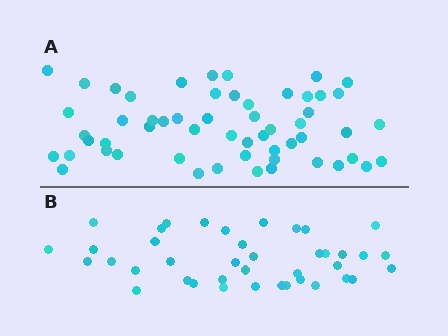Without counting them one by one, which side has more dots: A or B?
Region A (the top region) has more dots.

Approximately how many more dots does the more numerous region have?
Region A has approximately 15 more dots than region B.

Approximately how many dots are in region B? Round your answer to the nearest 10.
About 40 dots.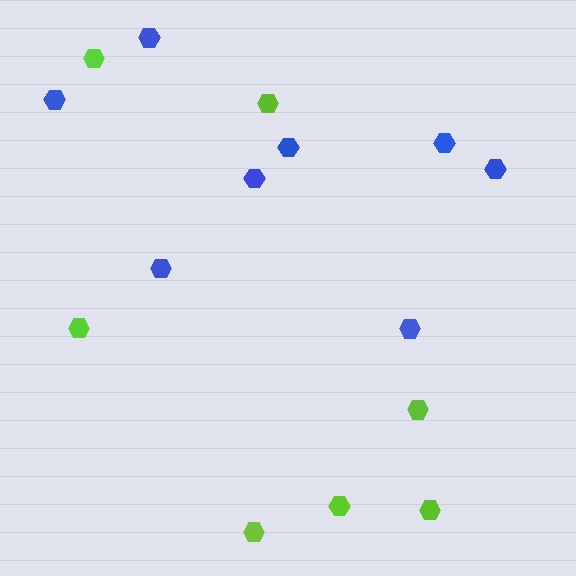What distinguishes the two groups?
There are 2 groups: one group of blue hexagons (8) and one group of lime hexagons (7).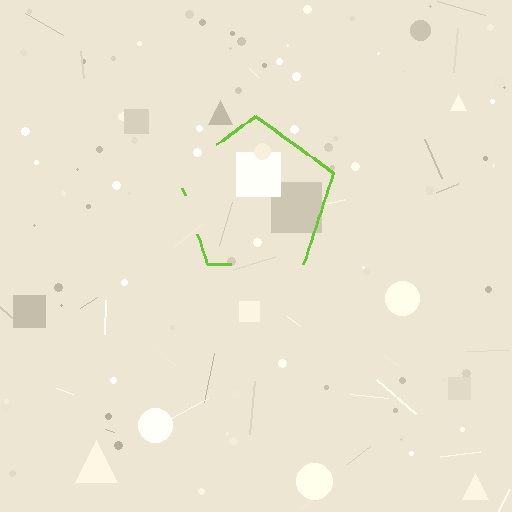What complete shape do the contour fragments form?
The contour fragments form a pentagon.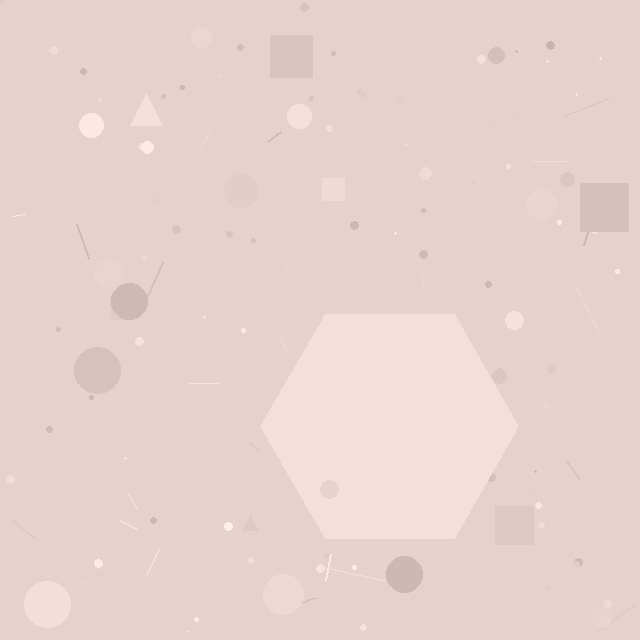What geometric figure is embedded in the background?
A hexagon is embedded in the background.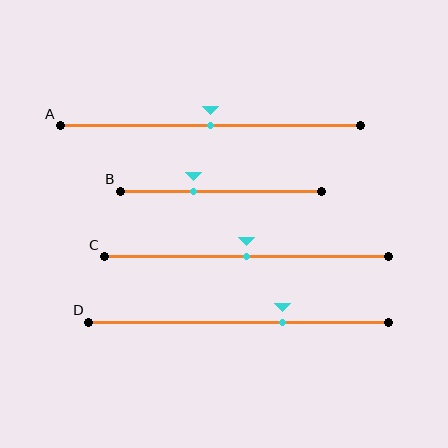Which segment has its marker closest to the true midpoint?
Segment A has its marker closest to the true midpoint.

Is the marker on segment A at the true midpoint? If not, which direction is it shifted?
Yes, the marker on segment A is at the true midpoint.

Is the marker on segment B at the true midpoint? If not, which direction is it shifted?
No, the marker on segment B is shifted to the left by about 14% of the segment length.